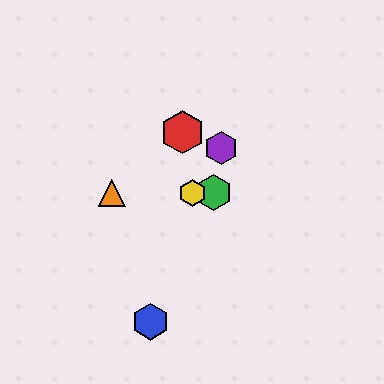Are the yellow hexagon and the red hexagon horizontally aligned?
No, the yellow hexagon is at y≈193 and the red hexagon is at y≈132.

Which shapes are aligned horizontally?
The green hexagon, the yellow hexagon, the orange triangle are aligned horizontally.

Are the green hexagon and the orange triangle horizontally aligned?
Yes, both are at y≈193.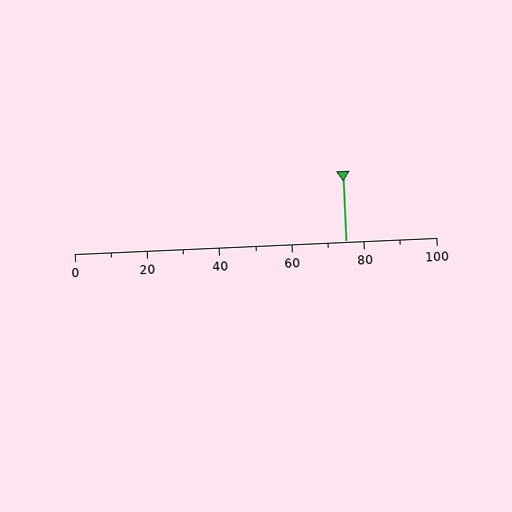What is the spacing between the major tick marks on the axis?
The major ticks are spaced 20 apart.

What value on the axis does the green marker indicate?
The marker indicates approximately 75.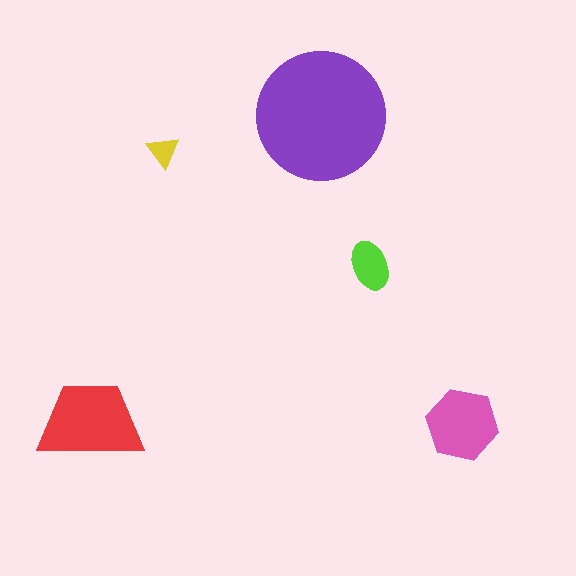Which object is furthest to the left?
The red trapezoid is leftmost.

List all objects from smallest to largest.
The yellow triangle, the lime ellipse, the pink hexagon, the red trapezoid, the purple circle.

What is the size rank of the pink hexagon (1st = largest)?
3rd.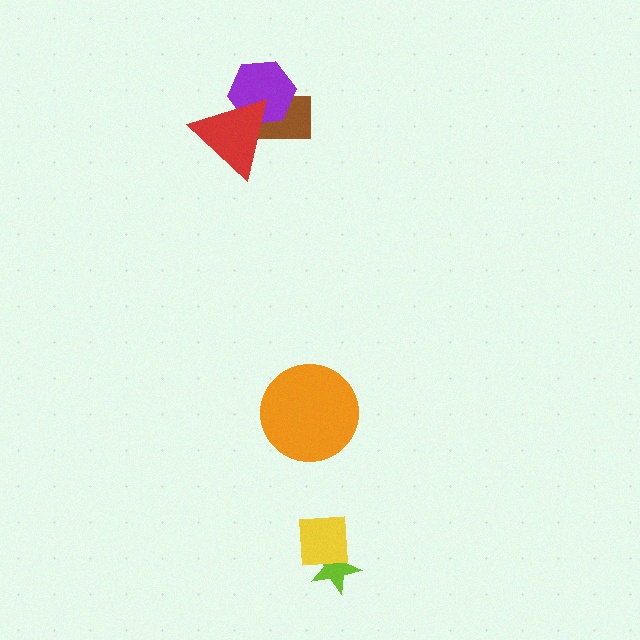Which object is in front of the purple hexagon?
The red triangle is in front of the purple hexagon.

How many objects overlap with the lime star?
1 object overlaps with the lime star.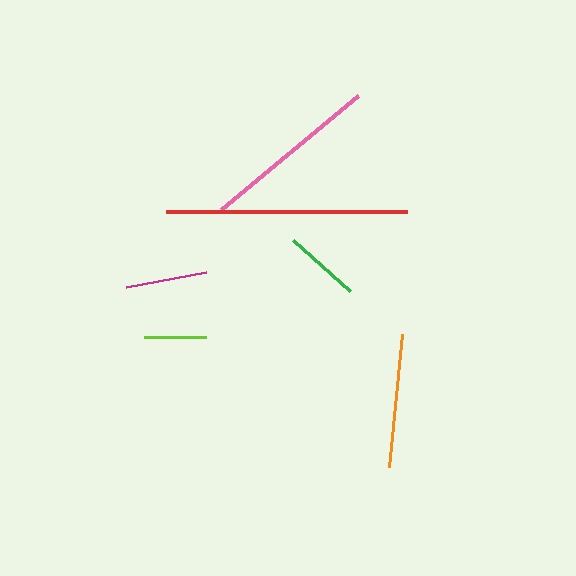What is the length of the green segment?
The green segment is approximately 76 pixels long.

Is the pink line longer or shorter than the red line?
The red line is longer than the pink line.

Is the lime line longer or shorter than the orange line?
The orange line is longer than the lime line.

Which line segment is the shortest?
The lime line is the shortest at approximately 62 pixels.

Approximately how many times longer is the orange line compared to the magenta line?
The orange line is approximately 1.6 times the length of the magenta line.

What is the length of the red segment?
The red segment is approximately 241 pixels long.